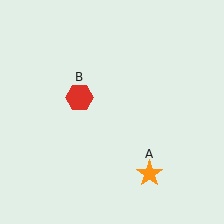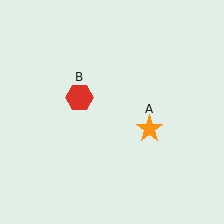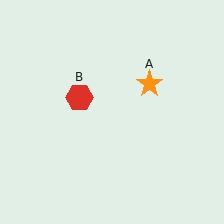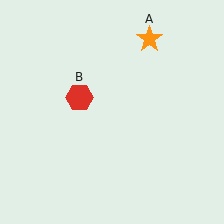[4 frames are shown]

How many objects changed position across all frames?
1 object changed position: orange star (object A).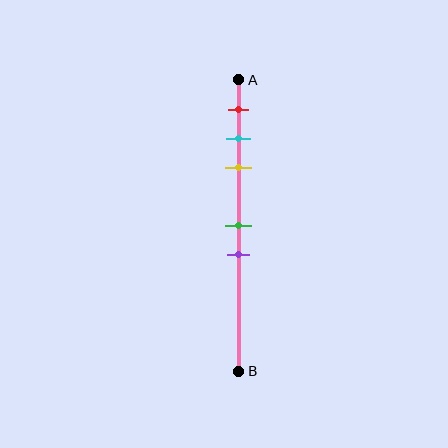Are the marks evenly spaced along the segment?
No, the marks are not evenly spaced.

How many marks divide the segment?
There are 5 marks dividing the segment.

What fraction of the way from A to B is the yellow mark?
The yellow mark is approximately 30% (0.3) of the way from A to B.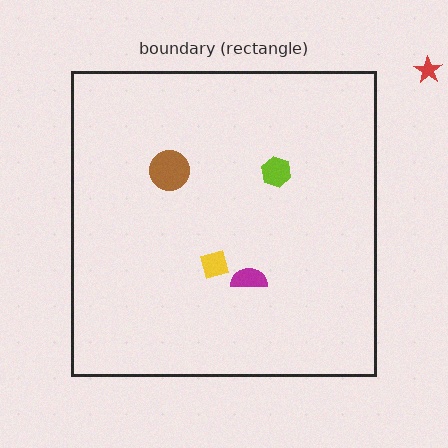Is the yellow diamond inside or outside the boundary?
Inside.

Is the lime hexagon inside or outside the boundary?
Inside.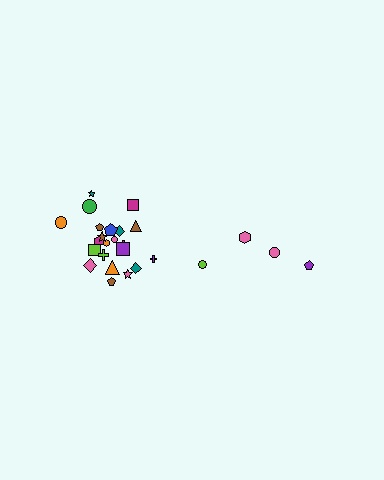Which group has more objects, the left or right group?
The left group.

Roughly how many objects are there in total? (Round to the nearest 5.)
Roughly 25 objects in total.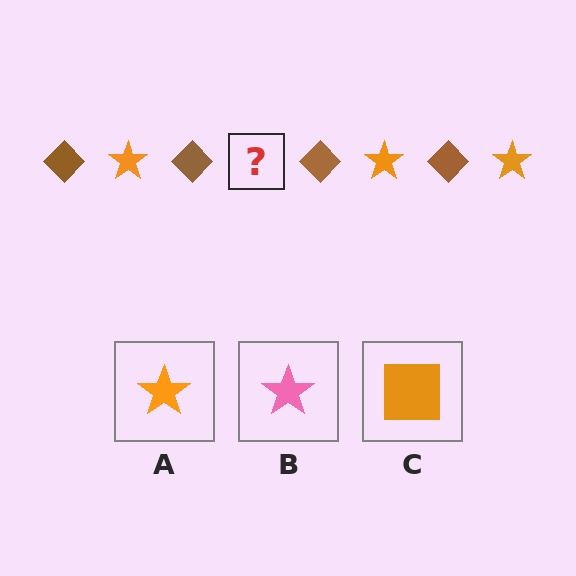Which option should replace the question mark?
Option A.